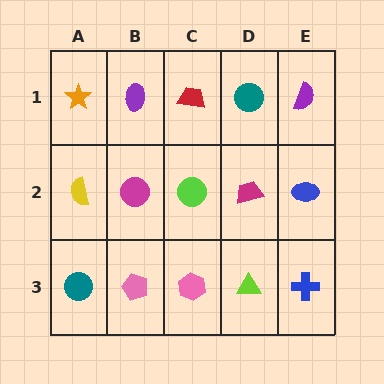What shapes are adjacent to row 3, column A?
A yellow semicircle (row 2, column A), a pink pentagon (row 3, column B).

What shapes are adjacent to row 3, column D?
A magenta trapezoid (row 2, column D), a pink hexagon (row 3, column C), a blue cross (row 3, column E).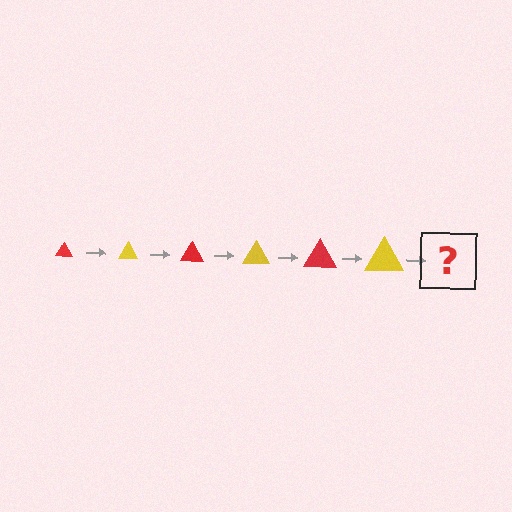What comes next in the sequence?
The next element should be a red triangle, larger than the previous one.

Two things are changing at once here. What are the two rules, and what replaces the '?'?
The two rules are that the triangle grows larger each step and the color cycles through red and yellow. The '?' should be a red triangle, larger than the previous one.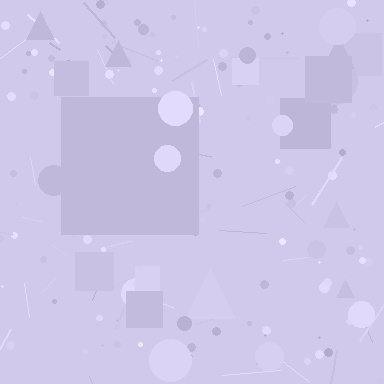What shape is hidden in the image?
A square is hidden in the image.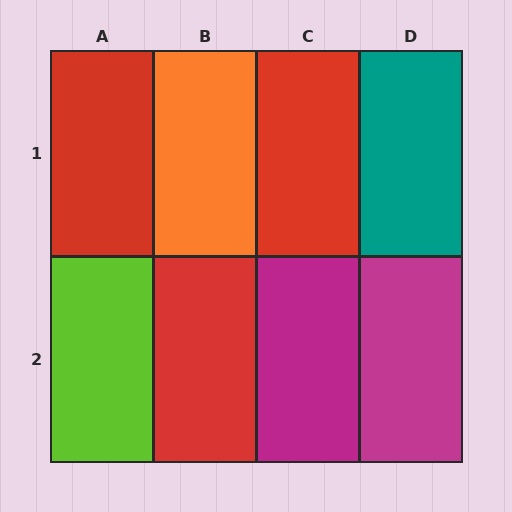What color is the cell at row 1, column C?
Red.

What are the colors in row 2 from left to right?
Lime, red, magenta, magenta.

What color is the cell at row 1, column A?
Red.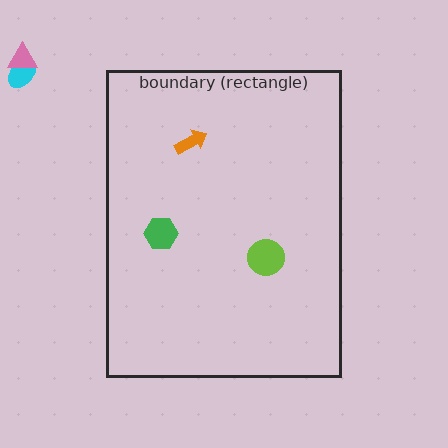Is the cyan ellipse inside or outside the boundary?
Outside.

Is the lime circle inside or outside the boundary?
Inside.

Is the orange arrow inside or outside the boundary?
Inside.